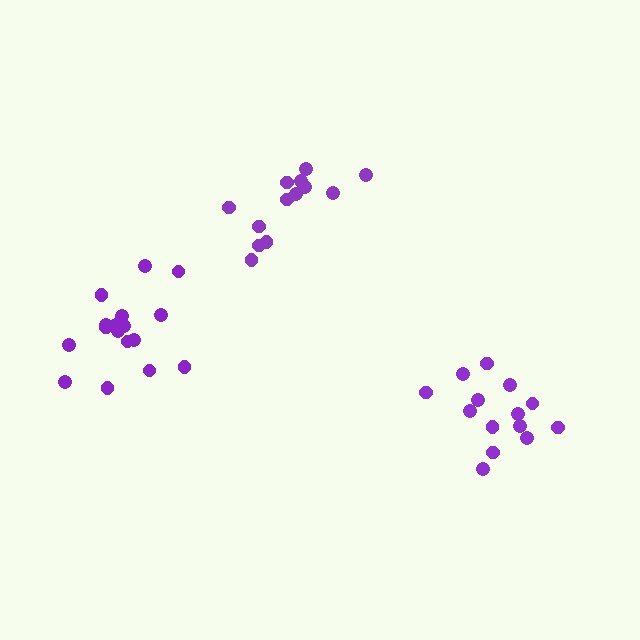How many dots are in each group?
Group 1: 14 dots, Group 2: 13 dots, Group 3: 17 dots (44 total).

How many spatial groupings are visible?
There are 3 spatial groupings.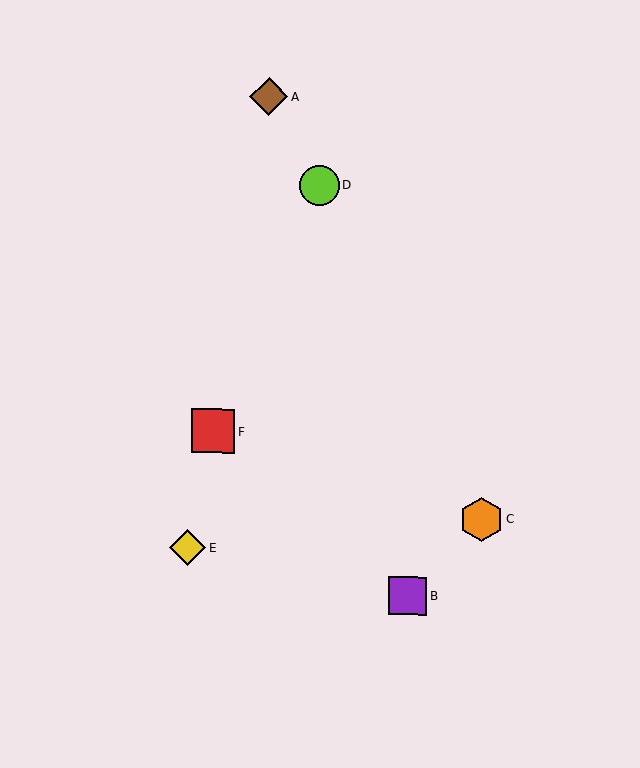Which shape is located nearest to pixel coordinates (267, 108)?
The brown diamond (labeled A) at (269, 97) is nearest to that location.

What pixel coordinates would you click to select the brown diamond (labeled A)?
Click at (269, 97) to select the brown diamond A.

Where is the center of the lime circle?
The center of the lime circle is at (320, 185).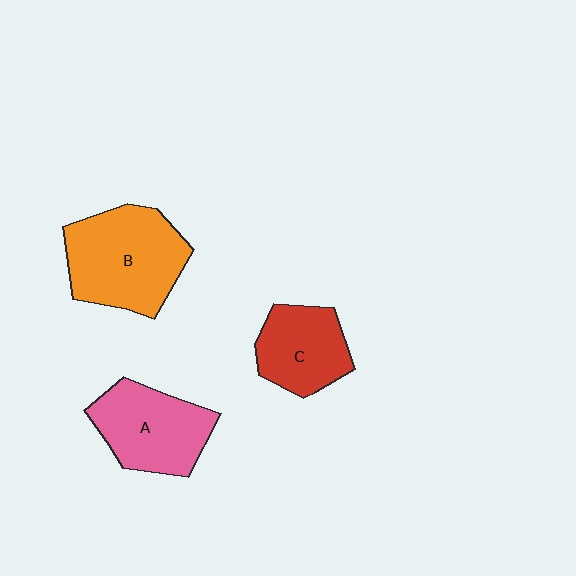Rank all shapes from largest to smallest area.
From largest to smallest: B (orange), A (pink), C (red).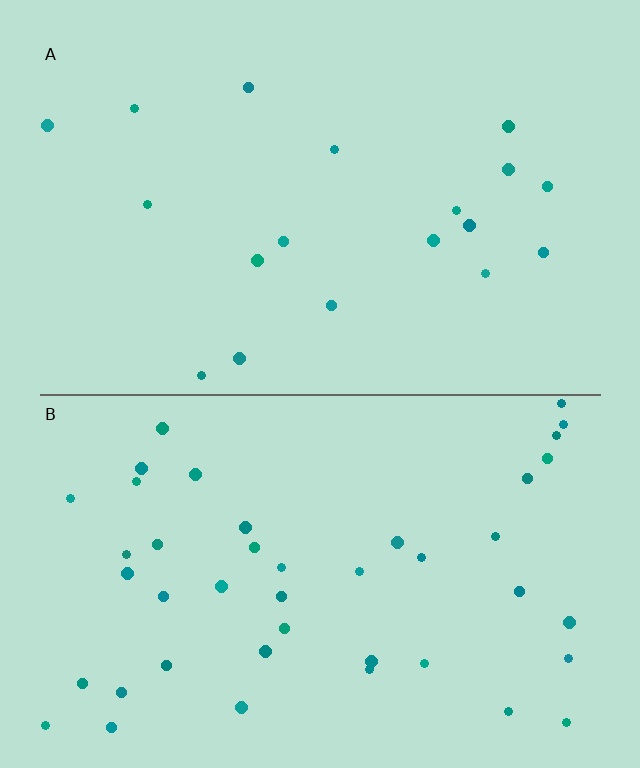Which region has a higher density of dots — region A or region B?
B (the bottom).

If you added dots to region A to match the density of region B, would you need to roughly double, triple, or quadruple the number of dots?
Approximately double.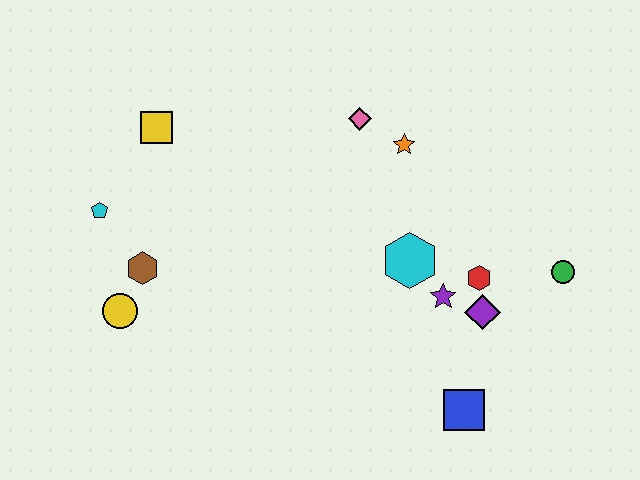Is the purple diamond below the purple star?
Yes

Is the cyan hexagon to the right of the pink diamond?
Yes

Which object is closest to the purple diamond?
The red hexagon is closest to the purple diamond.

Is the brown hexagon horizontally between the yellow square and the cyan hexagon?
No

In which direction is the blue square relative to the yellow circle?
The blue square is to the right of the yellow circle.